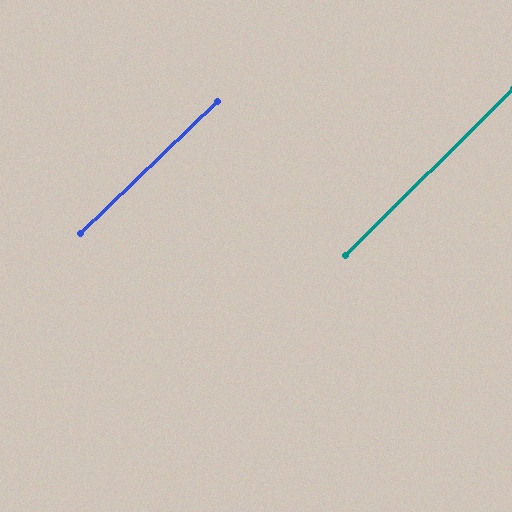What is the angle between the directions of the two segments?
Approximately 1 degree.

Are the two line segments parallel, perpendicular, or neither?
Parallel — their directions differ by only 0.7°.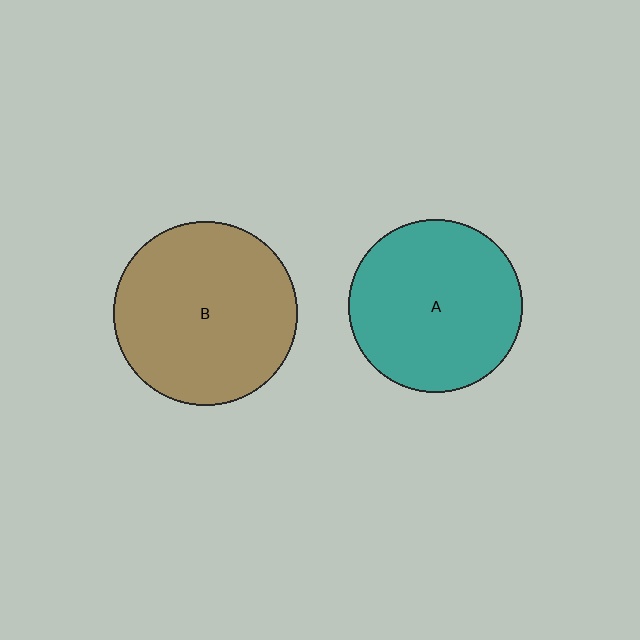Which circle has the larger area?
Circle B (brown).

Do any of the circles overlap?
No, none of the circles overlap.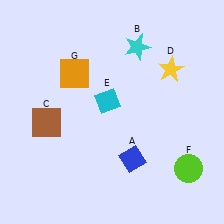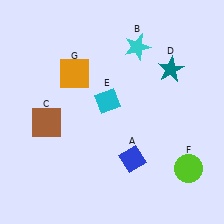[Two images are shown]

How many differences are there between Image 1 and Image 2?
There is 1 difference between the two images.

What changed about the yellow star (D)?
In Image 1, D is yellow. In Image 2, it changed to teal.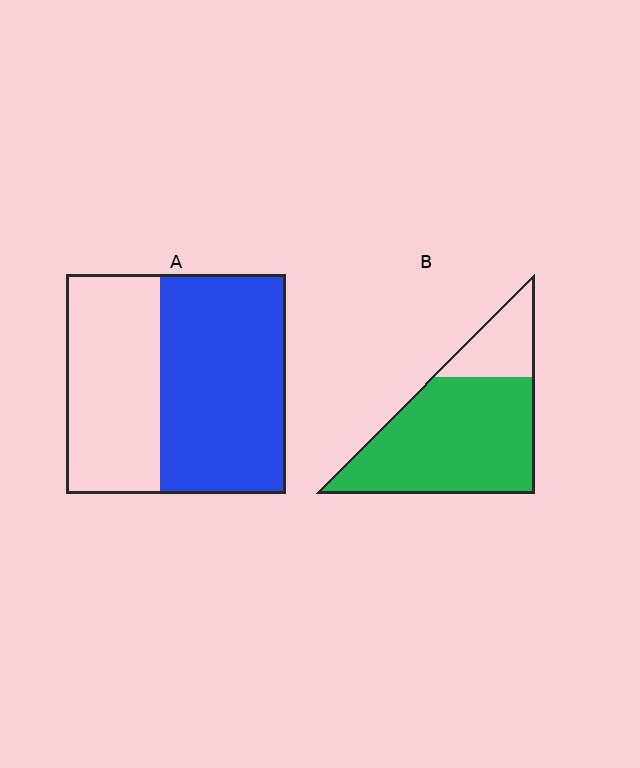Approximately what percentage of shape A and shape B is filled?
A is approximately 55% and B is approximately 80%.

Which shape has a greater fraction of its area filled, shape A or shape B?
Shape B.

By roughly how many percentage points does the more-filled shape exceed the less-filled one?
By roughly 20 percentage points (B over A).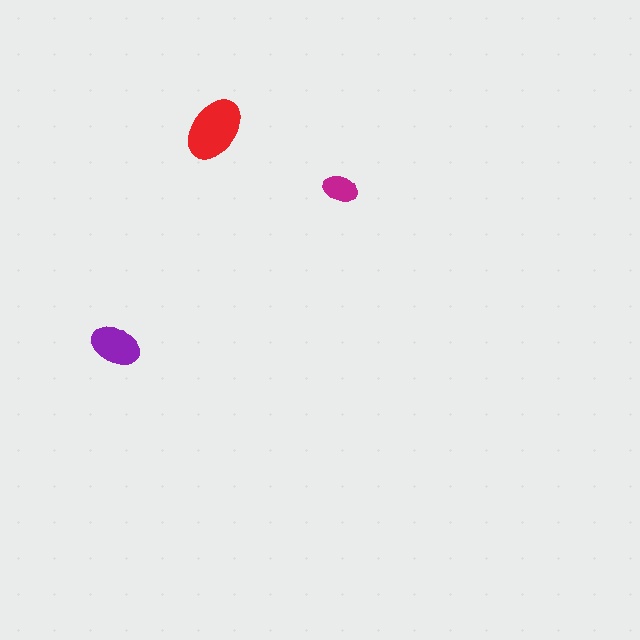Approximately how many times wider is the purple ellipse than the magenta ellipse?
About 1.5 times wider.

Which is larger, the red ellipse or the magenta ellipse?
The red one.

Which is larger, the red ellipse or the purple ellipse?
The red one.